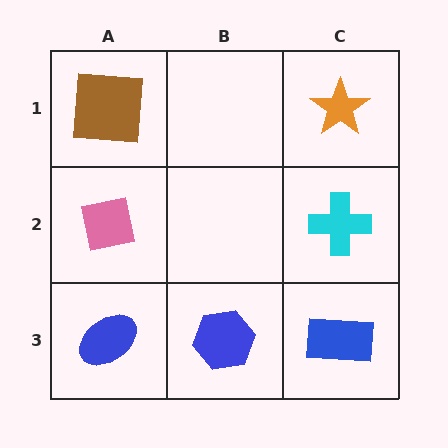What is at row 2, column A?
A pink square.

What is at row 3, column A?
A blue ellipse.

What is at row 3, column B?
A blue hexagon.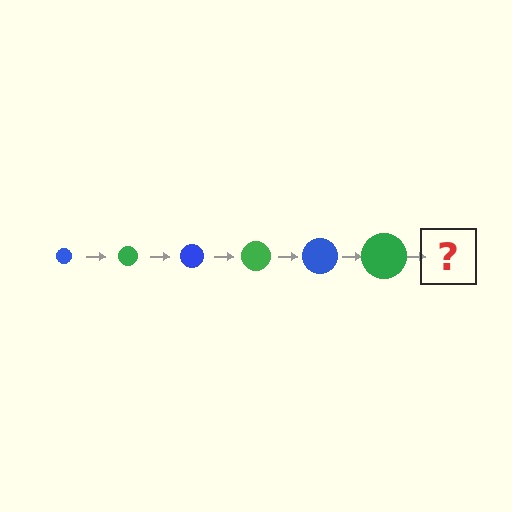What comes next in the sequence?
The next element should be a blue circle, larger than the previous one.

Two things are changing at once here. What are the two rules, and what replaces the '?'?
The two rules are that the circle grows larger each step and the color cycles through blue and green. The '?' should be a blue circle, larger than the previous one.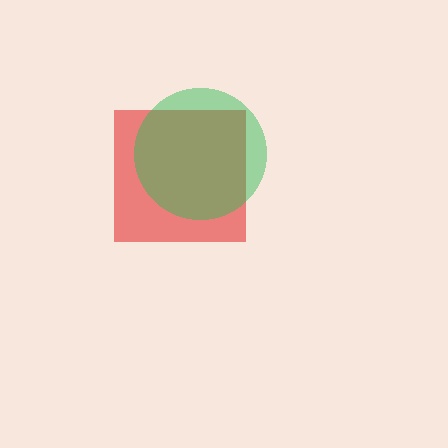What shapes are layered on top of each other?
The layered shapes are: a red square, a green circle.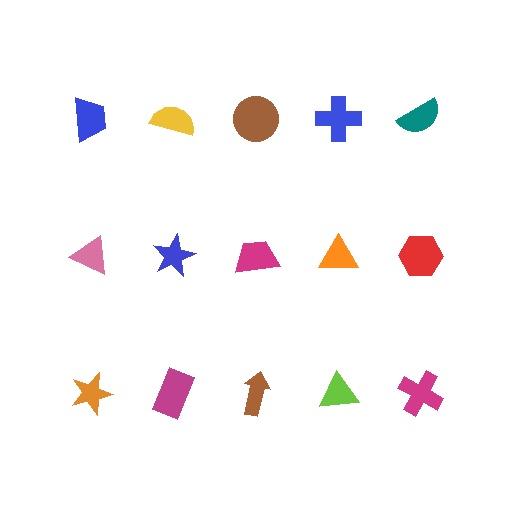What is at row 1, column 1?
A blue trapezoid.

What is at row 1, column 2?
A yellow semicircle.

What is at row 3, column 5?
A magenta cross.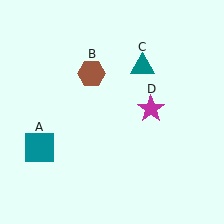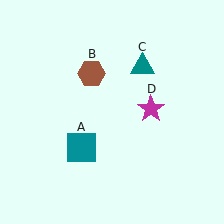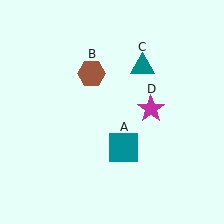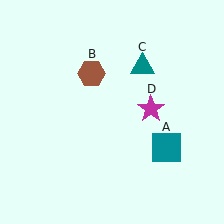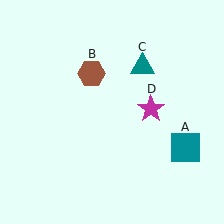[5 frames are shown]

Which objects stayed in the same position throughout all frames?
Brown hexagon (object B) and teal triangle (object C) and magenta star (object D) remained stationary.